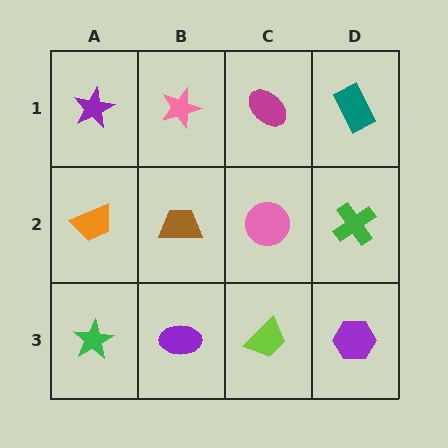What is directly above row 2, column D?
A teal rectangle.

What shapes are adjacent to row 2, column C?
A magenta ellipse (row 1, column C), a lime trapezoid (row 3, column C), a brown trapezoid (row 2, column B), a green cross (row 2, column D).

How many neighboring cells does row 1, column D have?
2.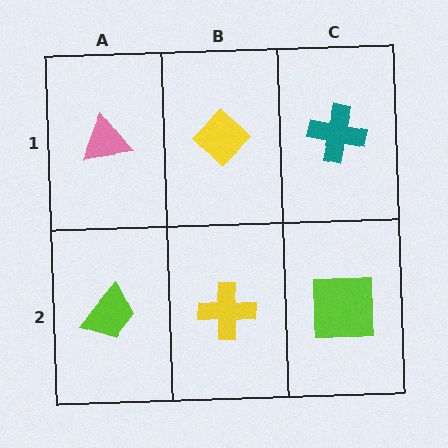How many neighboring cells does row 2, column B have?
3.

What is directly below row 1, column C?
A lime square.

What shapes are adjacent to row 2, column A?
A pink triangle (row 1, column A), a yellow cross (row 2, column B).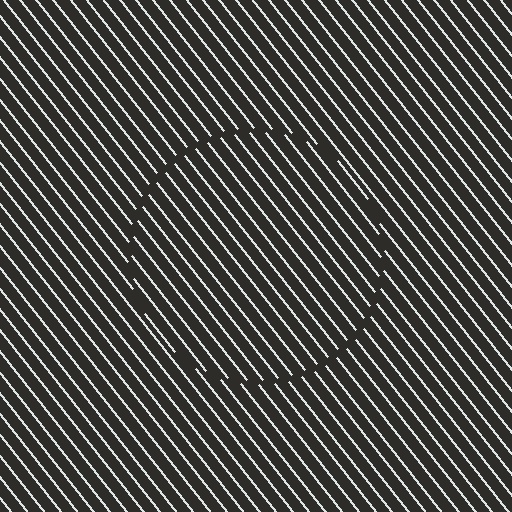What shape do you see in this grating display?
An illusory circle. The interior of the shape contains the same grating, shifted by half a period — the contour is defined by the phase discontinuity where line-ends from the inner and outer gratings abut.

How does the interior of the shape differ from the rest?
The interior of the shape contains the same grating, shifted by half a period — the contour is defined by the phase discontinuity where line-ends from the inner and outer gratings abut.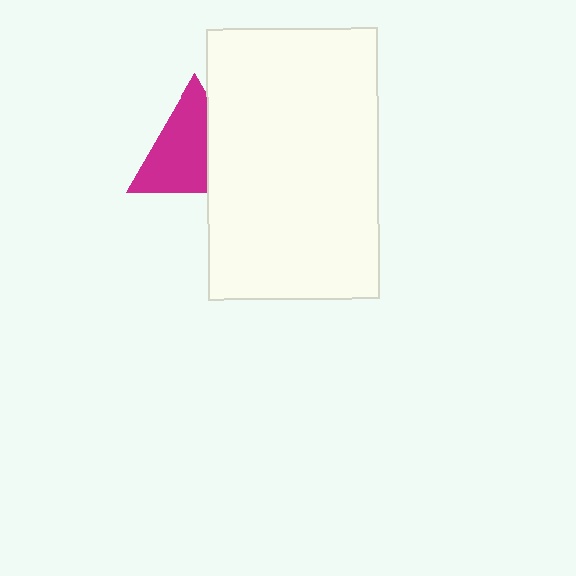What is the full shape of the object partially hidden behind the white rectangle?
The partially hidden object is a magenta triangle.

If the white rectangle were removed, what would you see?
You would see the complete magenta triangle.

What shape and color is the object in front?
The object in front is a white rectangle.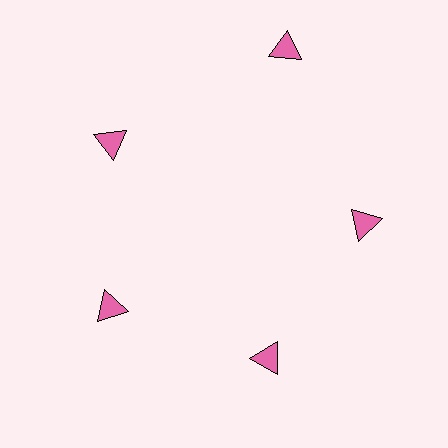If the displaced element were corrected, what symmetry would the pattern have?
It would have 5-fold rotational symmetry — the pattern would map onto itself every 72 degrees.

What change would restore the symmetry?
The symmetry would be restored by moving it inward, back onto the ring so that all 5 triangles sit at equal angles and equal distance from the center.